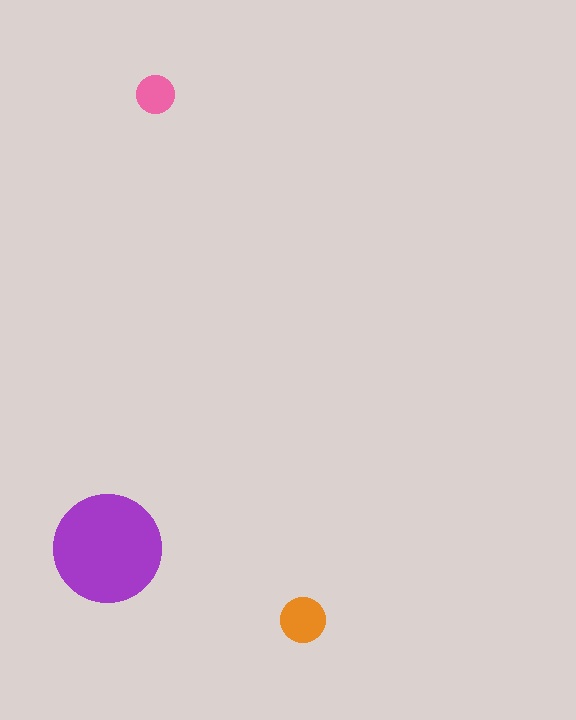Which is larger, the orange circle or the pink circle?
The orange one.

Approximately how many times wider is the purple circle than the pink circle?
About 3 times wider.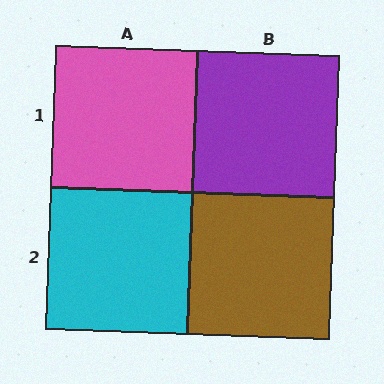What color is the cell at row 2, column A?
Cyan.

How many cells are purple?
1 cell is purple.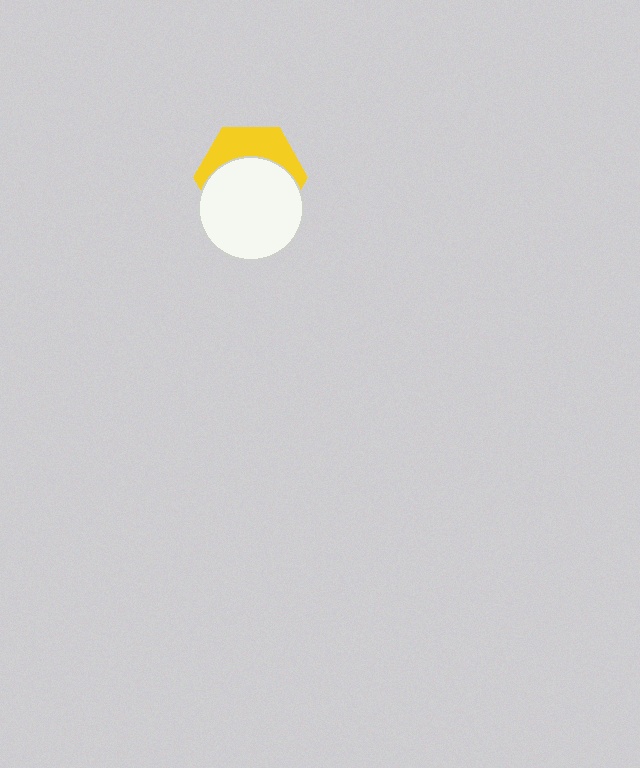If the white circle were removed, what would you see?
You would see the complete yellow hexagon.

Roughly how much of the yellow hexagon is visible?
A small part of it is visible (roughly 37%).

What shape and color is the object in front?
The object in front is a white circle.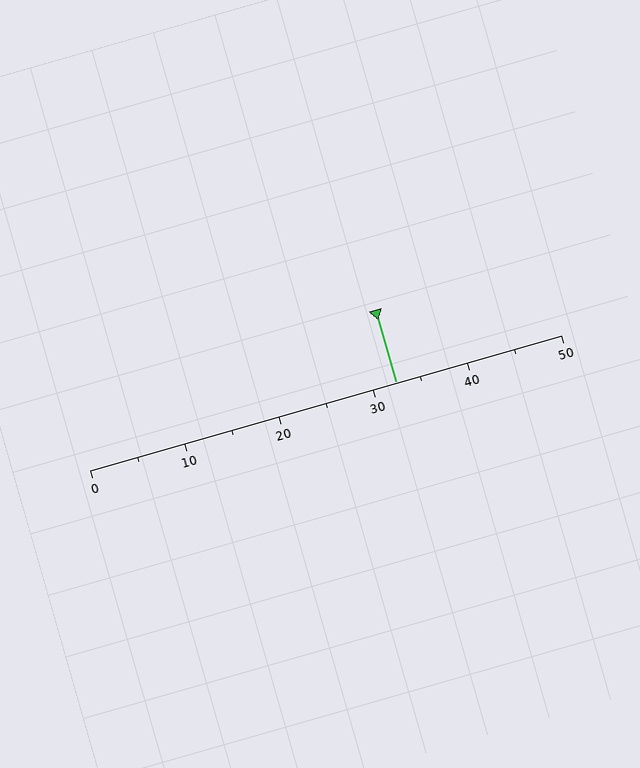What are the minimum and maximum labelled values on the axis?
The axis runs from 0 to 50.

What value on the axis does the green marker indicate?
The marker indicates approximately 32.5.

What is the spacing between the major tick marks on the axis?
The major ticks are spaced 10 apart.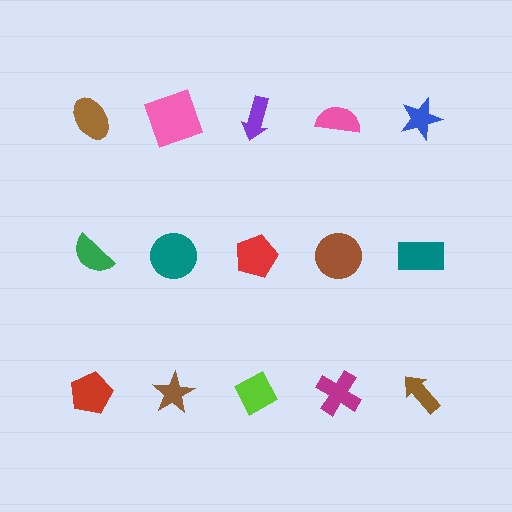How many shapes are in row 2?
5 shapes.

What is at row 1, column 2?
A pink square.